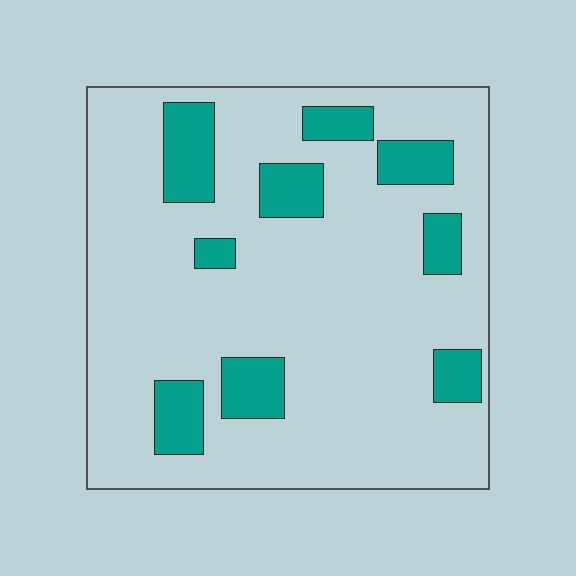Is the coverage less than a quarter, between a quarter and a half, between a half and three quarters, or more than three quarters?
Less than a quarter.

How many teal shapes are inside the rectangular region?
9.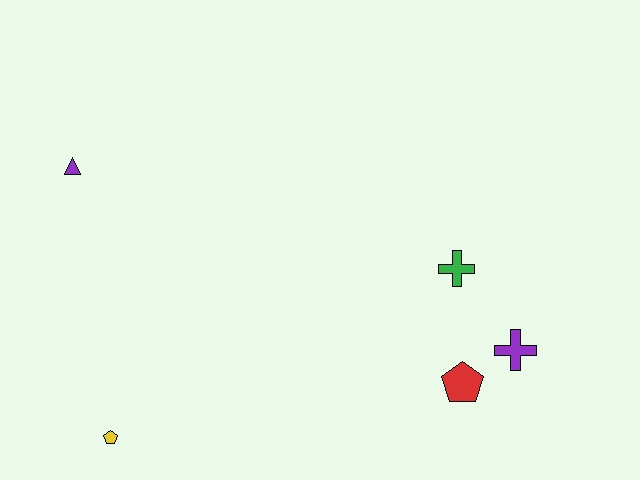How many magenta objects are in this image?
There are no magenta objects.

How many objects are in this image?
There are 5 objects.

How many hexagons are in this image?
There are no hexagons.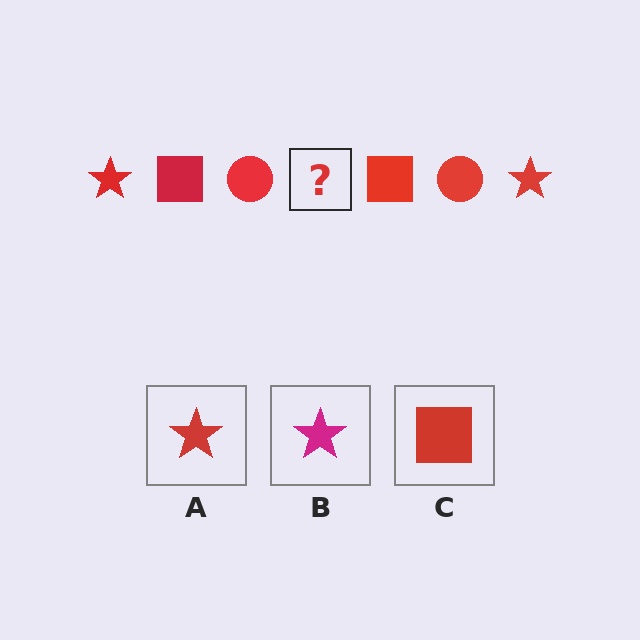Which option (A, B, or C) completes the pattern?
A.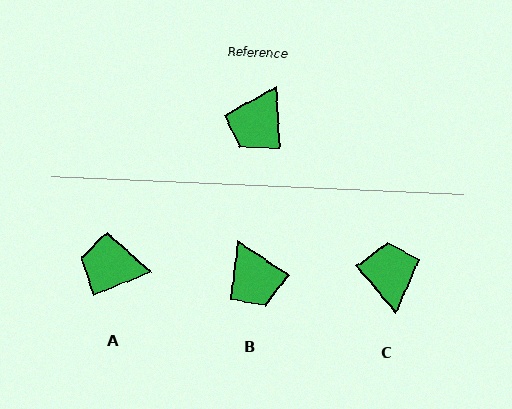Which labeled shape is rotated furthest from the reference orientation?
C, about 143 degrees away.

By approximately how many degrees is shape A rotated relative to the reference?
Approximately 71 degrees clockwise.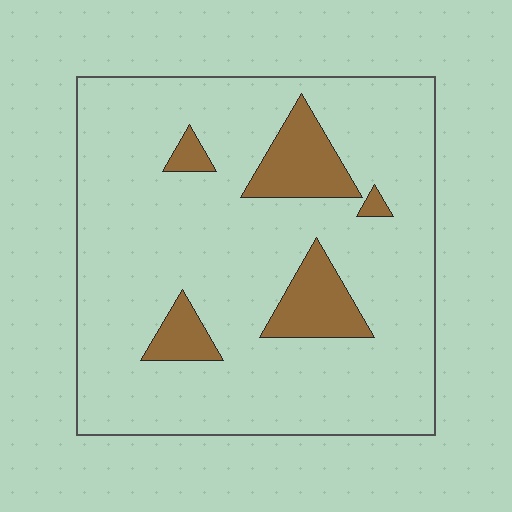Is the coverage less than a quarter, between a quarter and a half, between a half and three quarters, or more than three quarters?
Less than a quarter.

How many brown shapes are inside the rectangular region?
5.